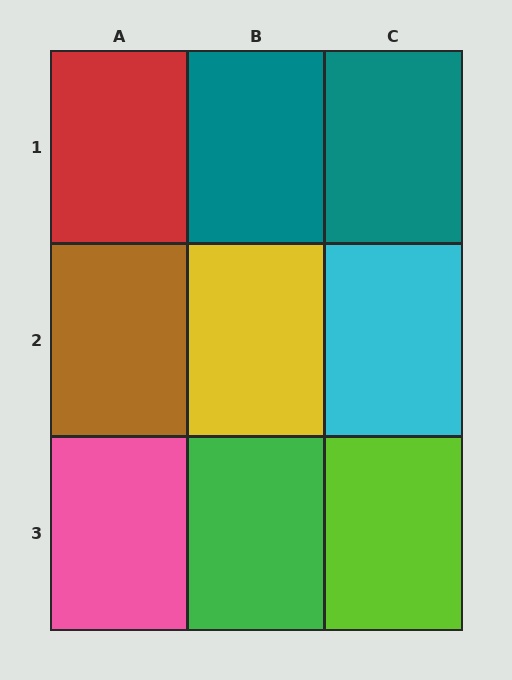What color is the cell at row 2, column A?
Brown.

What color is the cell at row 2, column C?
Cyan.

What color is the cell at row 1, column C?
Teal.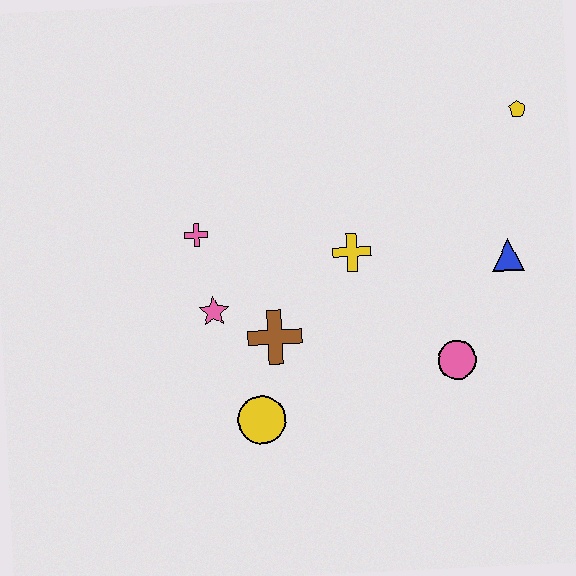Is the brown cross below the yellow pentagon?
Yes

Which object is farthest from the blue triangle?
The pink cross is farthest from the blue triangle.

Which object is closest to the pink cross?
The pink star is closest to the pink cross.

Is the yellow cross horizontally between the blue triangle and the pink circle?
No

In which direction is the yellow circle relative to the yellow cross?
The yellow circle is below the yellow cross.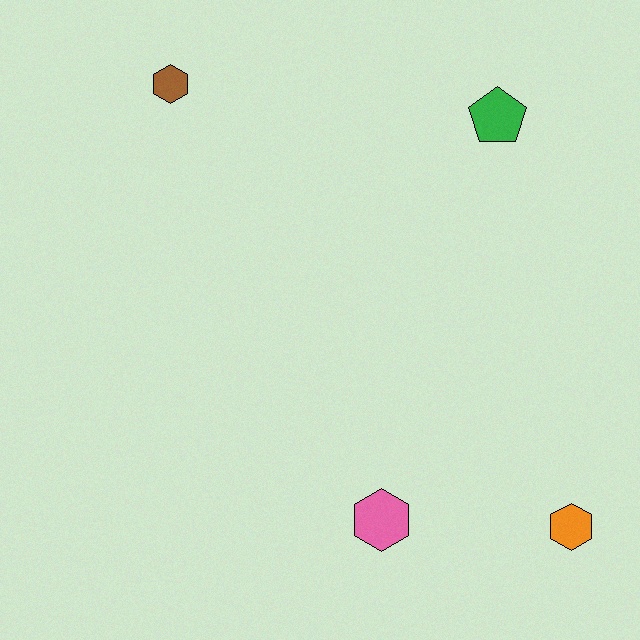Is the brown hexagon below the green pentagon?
No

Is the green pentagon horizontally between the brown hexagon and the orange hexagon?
Yes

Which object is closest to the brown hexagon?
The green pentagon is closest to the brown hexagon.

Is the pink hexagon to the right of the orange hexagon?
No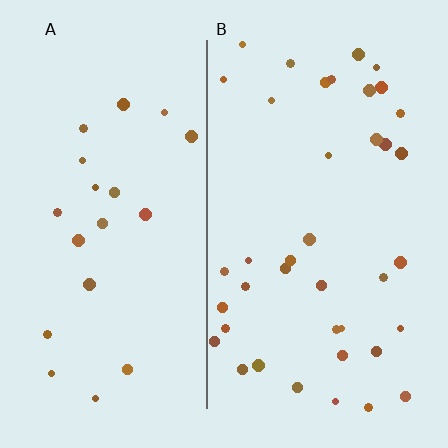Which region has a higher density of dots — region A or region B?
B (the right).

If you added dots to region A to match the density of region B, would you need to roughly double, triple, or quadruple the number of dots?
Approximately double.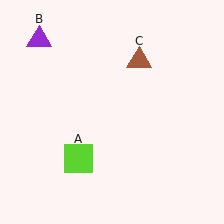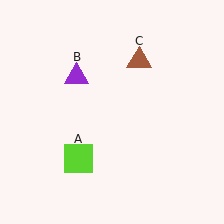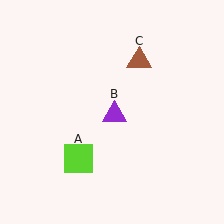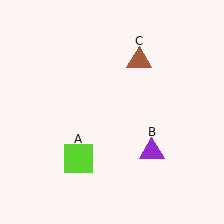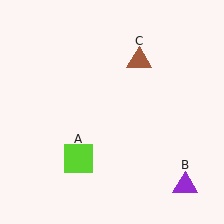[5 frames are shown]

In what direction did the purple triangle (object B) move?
The purple triangle (object B) moved down and to the right.